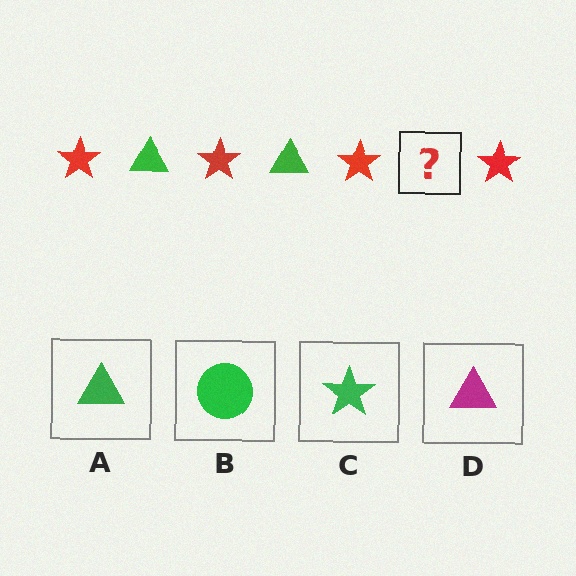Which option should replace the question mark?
Option A.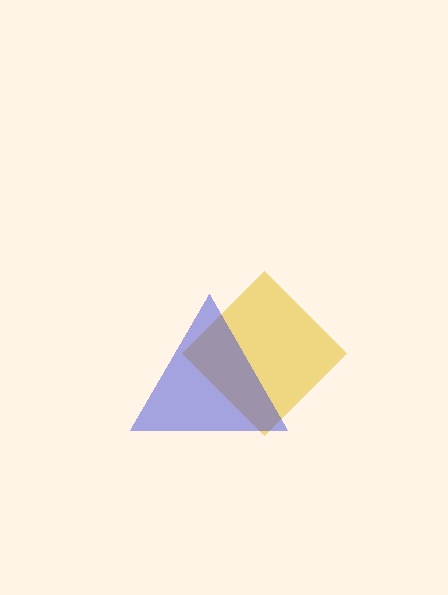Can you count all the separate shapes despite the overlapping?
Yes, there are 2 separate shapes.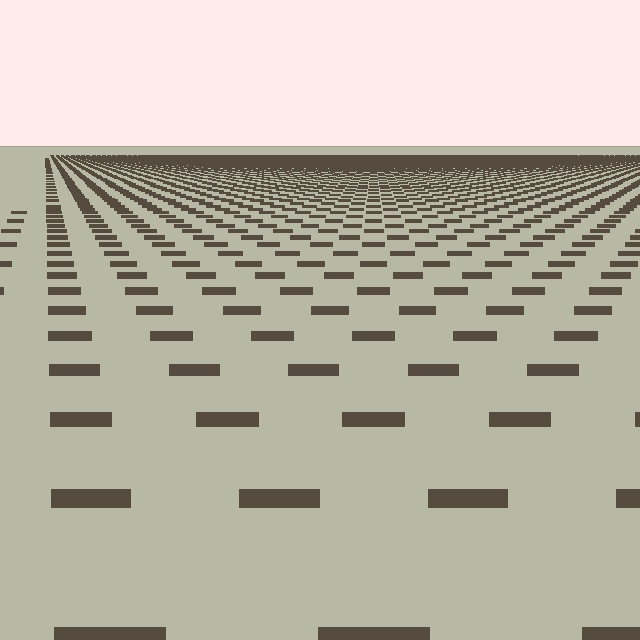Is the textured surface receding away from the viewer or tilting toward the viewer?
The surface is receding away from the viewer. Texture elements get smaller and denser toward the top.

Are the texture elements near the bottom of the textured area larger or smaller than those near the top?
Larger. Near the bottom, elements are closer to the viewer and appear at a bigger on-screen size.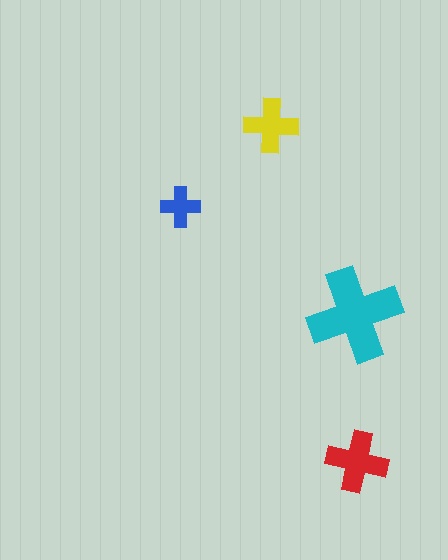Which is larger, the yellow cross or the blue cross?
The yellow one.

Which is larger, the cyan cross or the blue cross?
The cyan one.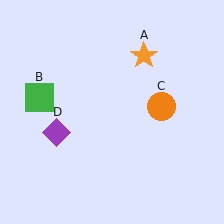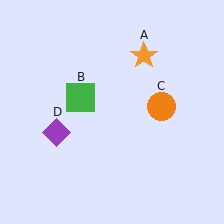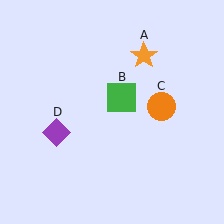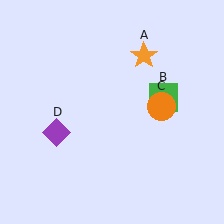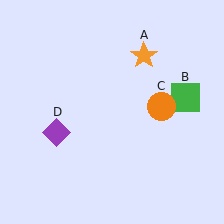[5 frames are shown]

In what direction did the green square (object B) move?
The green square (object B) moved right.